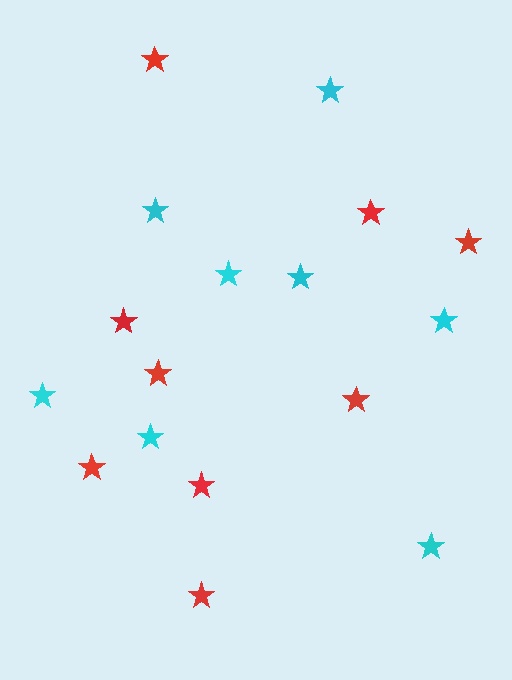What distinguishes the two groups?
There are 2 groups: one group of red stars (9) and one group of cyan stars (8).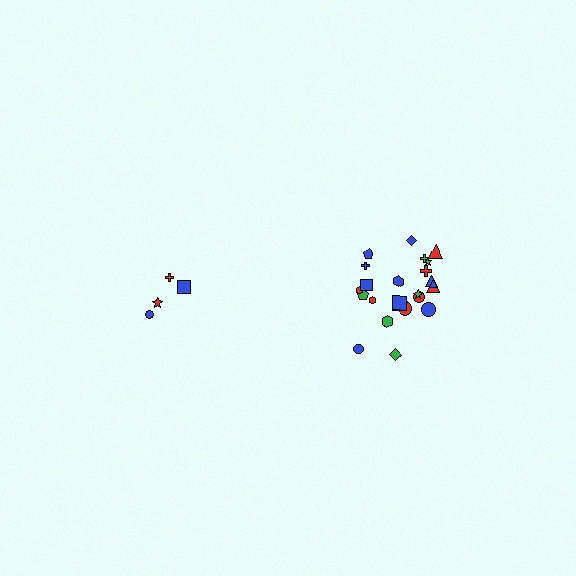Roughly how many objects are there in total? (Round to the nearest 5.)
Roughly 30 objects in total.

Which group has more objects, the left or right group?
The right group.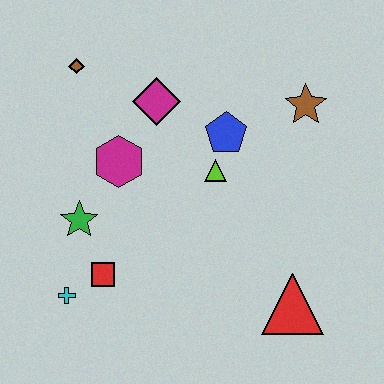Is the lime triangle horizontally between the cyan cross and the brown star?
Yes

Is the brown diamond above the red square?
Yes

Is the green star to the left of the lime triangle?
Yes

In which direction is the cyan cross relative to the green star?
The cyan cross is below the green star.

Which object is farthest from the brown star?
The cyan cross is farthest from the brown star.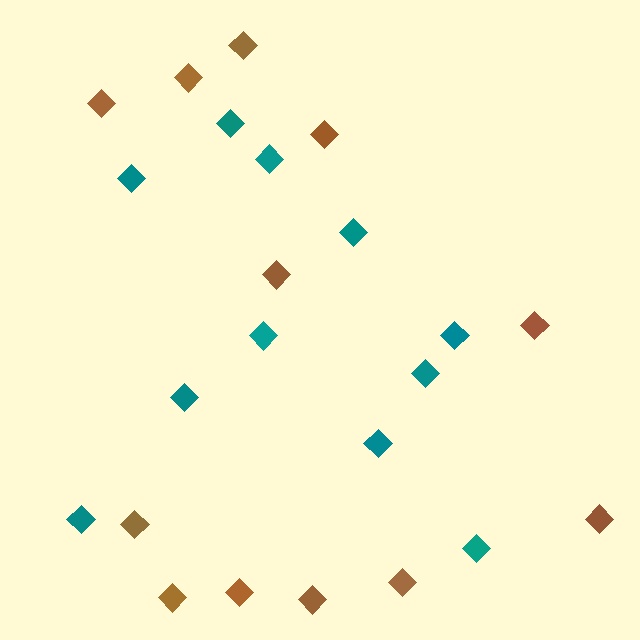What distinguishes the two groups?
There are 2 groups: one group of brown diamonds (12) and one group of teal diamonds (11).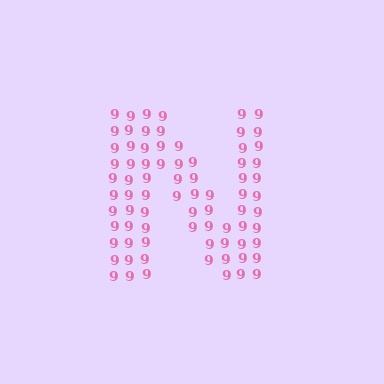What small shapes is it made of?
It is made of small digit 9's.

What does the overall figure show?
The overall figure shows the letter N.